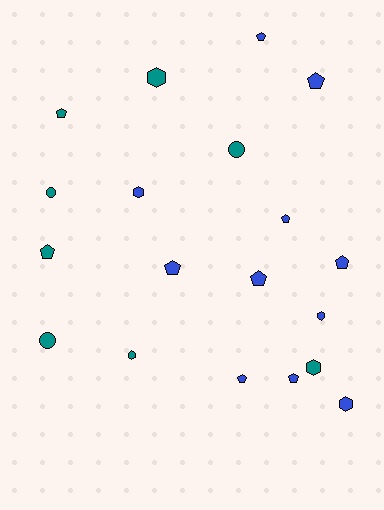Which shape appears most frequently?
Pentagon, with 10 objects.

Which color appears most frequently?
Blue, with 11 objects.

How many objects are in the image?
There are 19 objects.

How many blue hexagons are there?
There are 3 blue hexagons.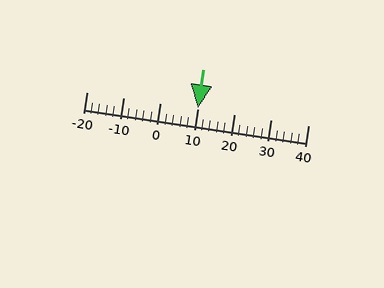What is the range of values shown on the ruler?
The ruler shows values from -20 to 40.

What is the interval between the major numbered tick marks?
The major tick marks are spaced 10 units apart.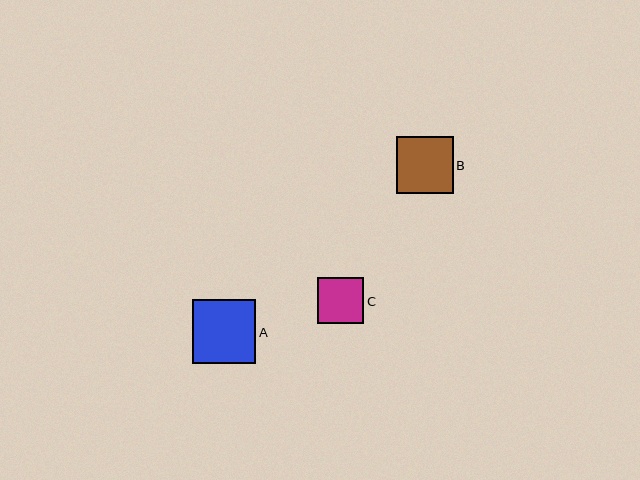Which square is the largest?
Square A is the largest with a size of approximately 63 pixels.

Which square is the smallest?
Square C is the smallest with a size of approximately 46 pixels.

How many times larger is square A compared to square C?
Square A is approximately 1.4 times the size of square C.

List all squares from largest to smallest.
From largest to smallest: A, B, C.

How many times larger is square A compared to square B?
Square A is approximately 1.1 times the size of square B.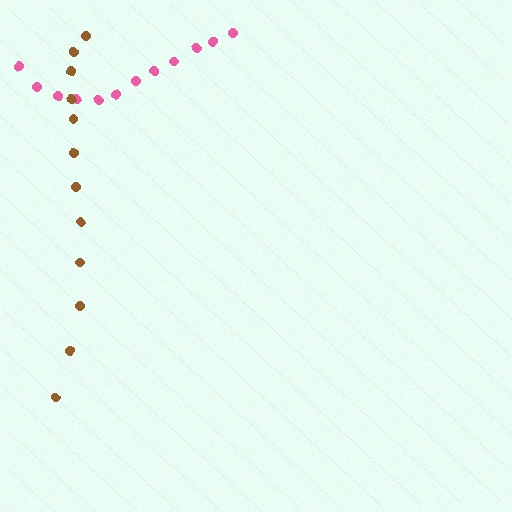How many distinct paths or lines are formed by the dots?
There are 2 distinct paths.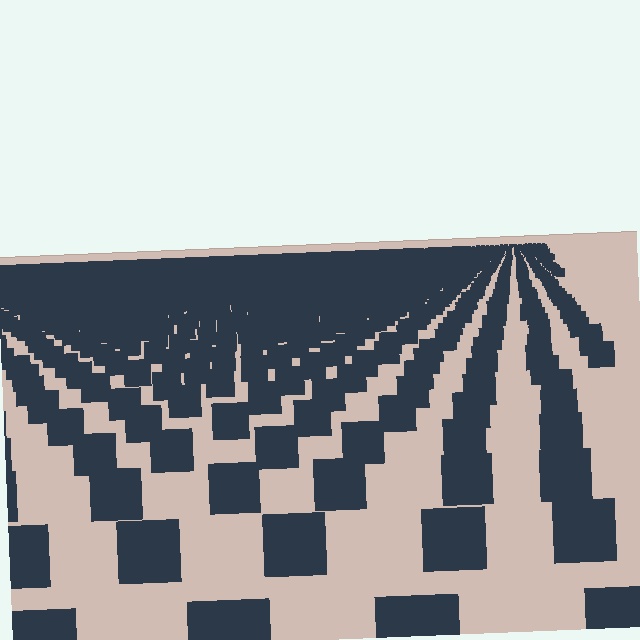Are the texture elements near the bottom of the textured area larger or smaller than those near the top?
Larger. Near the bottom, elements are closer to the viewer and appear at a bigger on-screen size.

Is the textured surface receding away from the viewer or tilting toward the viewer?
The surface is receding away from the viewer. Texture elements get smaller and denser toward the top.